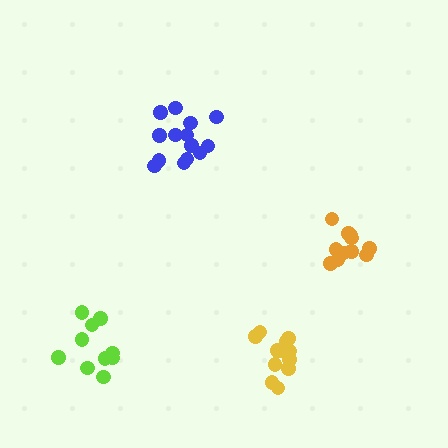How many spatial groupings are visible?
There are 4 spatial groupings.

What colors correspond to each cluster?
The clusters are colored: orange, blue, yellow, lime.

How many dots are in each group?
Group 1: 11 dots, Group 2: 14 dots, Group 3: 15 dots, Group 4: 10 dots (50 total).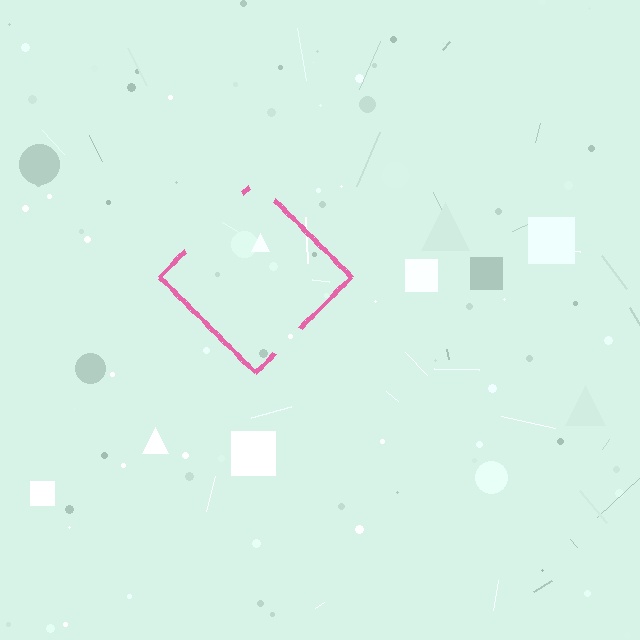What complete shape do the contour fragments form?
The contour fragments form a diamond.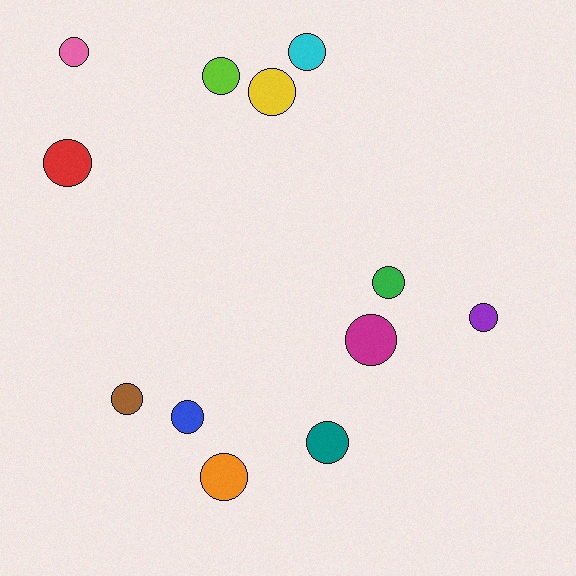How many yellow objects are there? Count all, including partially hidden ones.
There is 1 yellow object.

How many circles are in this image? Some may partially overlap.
There are 12 circles.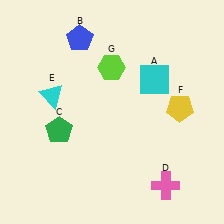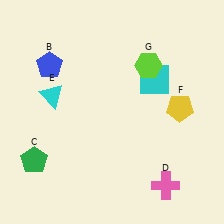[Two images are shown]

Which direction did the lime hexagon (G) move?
The lime hexagon (G) moved right.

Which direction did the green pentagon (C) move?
The green pentagon (C) moved down.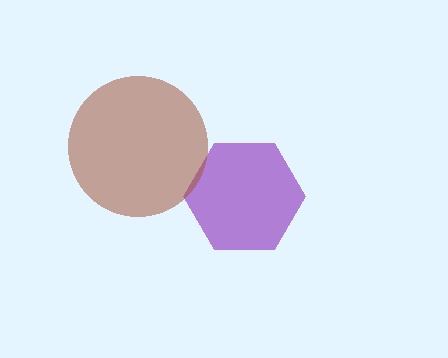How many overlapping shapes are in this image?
There are 2 overlapping shapes in the image.